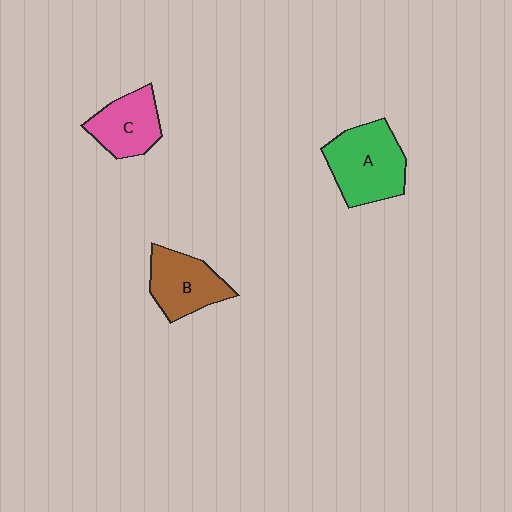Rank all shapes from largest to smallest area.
From largest to smallest: A (green), B (brown), C (pink).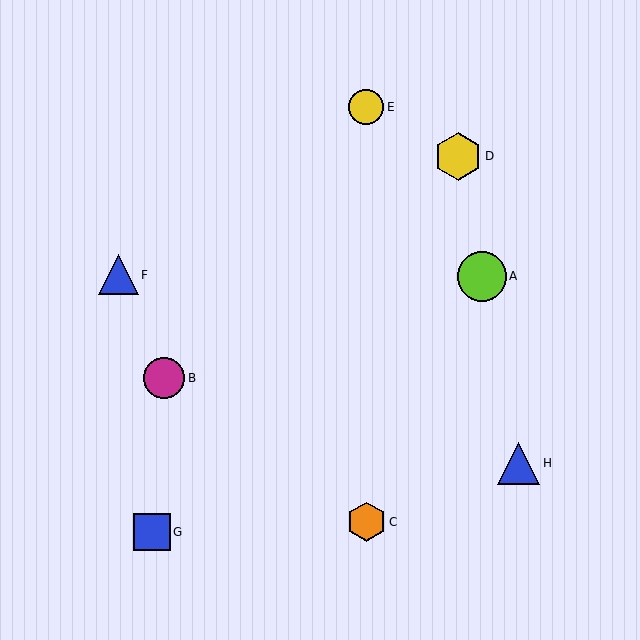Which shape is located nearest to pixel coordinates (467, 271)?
The lime circle (labeled A) at (482, 276) is nearest to that location.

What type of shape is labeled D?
Shape D is a yellow hexagon.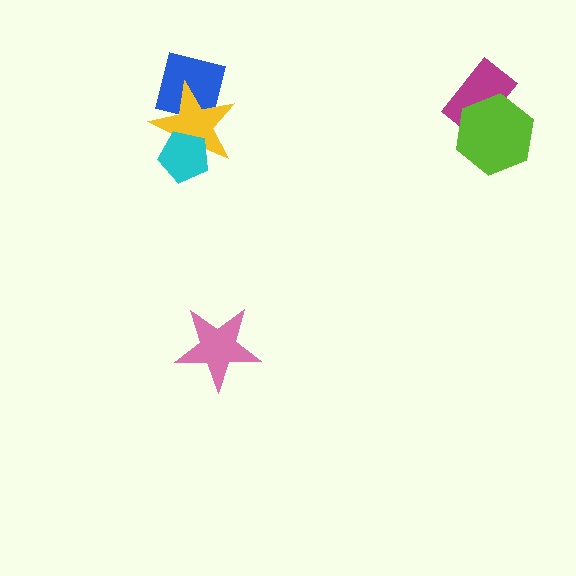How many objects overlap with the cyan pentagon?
1 object overlaps with the cyan pentagon.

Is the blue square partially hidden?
Yes, it is partially covered by another shape.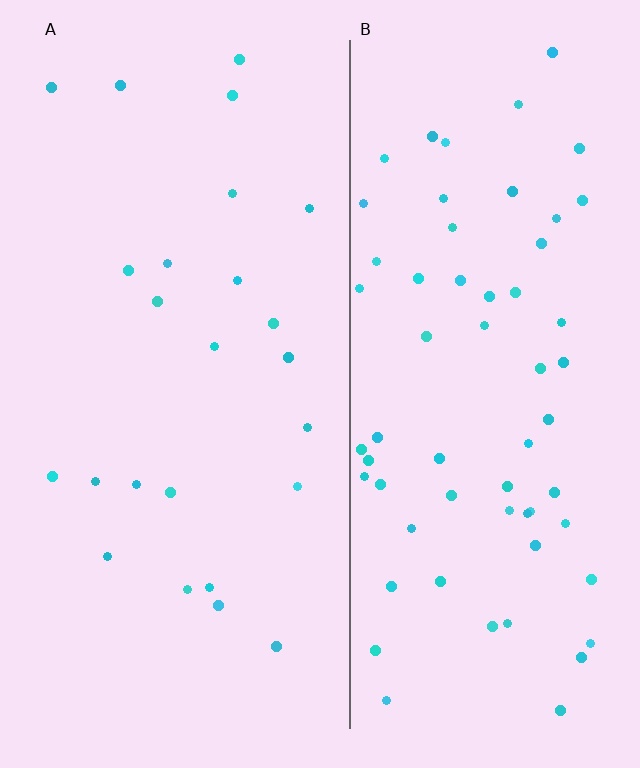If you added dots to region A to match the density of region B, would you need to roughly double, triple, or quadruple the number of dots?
Approximately triple.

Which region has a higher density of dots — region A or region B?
B (the right).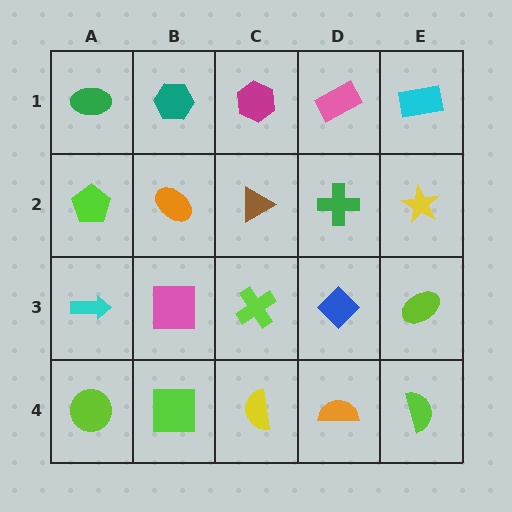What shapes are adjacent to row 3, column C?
A brown triangle (row 2, column C), a yellow semicircle (row 4, column C), a pink square (row 3, column B), a blue diamond (row 3, column D).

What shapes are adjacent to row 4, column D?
A blue diamond (row 3, column D), a yellow semicircle (row 4, column C), a lime semicircle (row 4, column E).